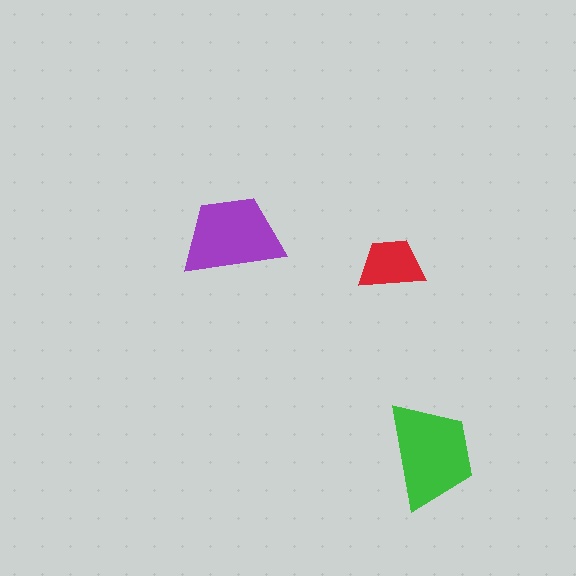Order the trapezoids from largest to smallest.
the green one, the purple one, the red one.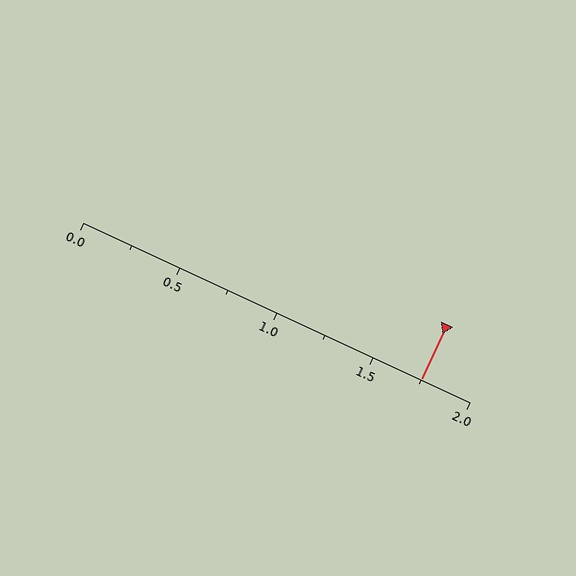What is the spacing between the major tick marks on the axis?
The major ticks are spaced 0.5 apart.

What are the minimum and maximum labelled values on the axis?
The axis runs from 0.0 to 2.0.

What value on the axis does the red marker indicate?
The marker indicates approximately 1.75.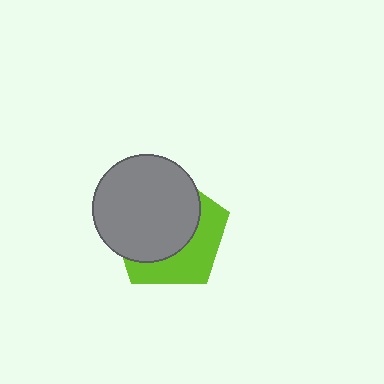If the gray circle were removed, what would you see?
You would see the complete lime pentagon.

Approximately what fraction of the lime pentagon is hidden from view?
Roughly 61% of the lime pentagon is hidden behind the gray circle.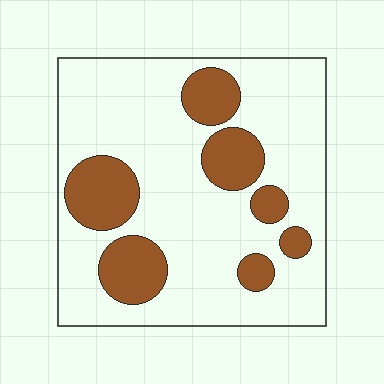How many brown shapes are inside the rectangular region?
7.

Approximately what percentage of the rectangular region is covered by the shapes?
Approximately 25%.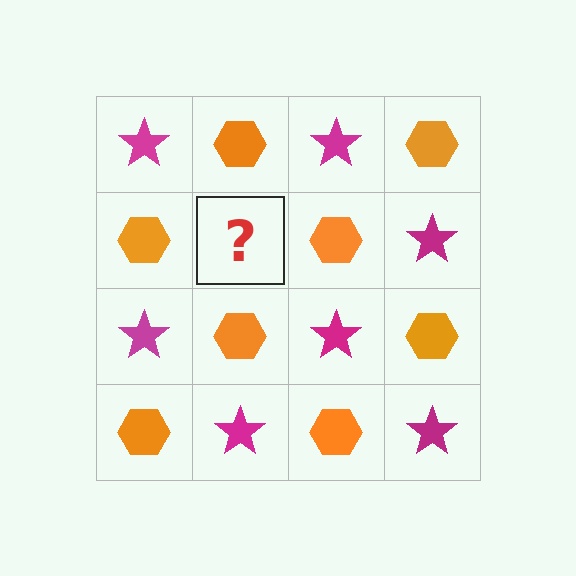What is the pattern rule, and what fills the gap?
The rule is that it alternates magenta star and orange hexagon in a checkerboard pattern. The gap should be filled with a magenta star.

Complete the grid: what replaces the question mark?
The question mark should be replaced with a magenta star.